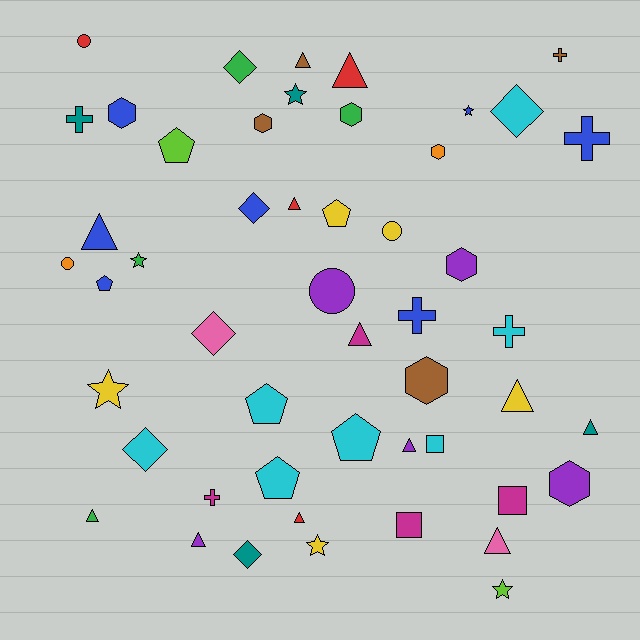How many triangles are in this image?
There are 12 triangles.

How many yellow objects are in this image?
There are 5 yellow objects.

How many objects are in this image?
There are 50 objects.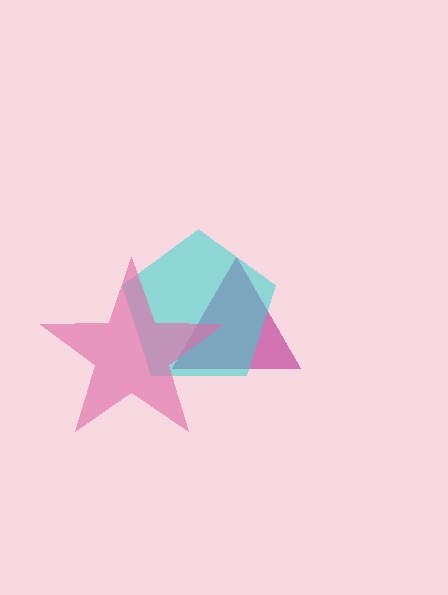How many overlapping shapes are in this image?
There are 3 overlapping shapes in the image.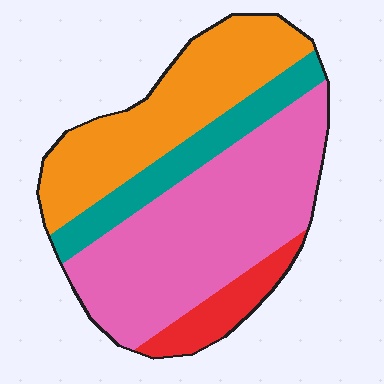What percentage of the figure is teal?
Teal takes up less than a quarter of the figure.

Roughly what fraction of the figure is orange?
Orange covers about 30% of the figure.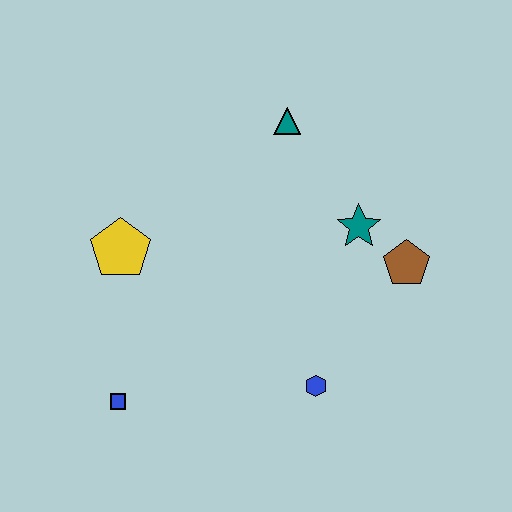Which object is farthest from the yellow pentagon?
The brown pentagon is farthest from the yellow pentagon.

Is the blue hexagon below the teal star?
Yes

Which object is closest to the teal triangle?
The teal star is closest to the teal triangle.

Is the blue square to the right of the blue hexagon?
No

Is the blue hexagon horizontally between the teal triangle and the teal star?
Yes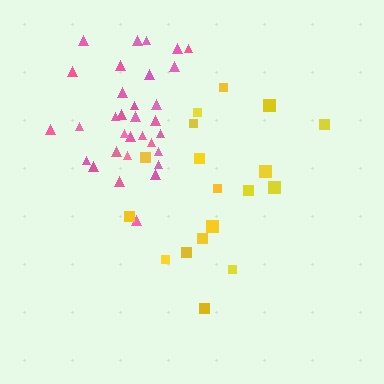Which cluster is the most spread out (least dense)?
Yellow.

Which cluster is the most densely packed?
Pink.